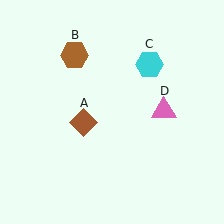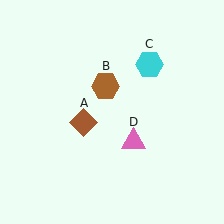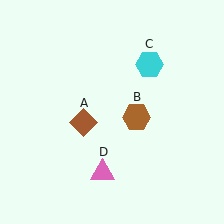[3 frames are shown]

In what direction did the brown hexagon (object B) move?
The brown hexagon (object B) moved down and to the right.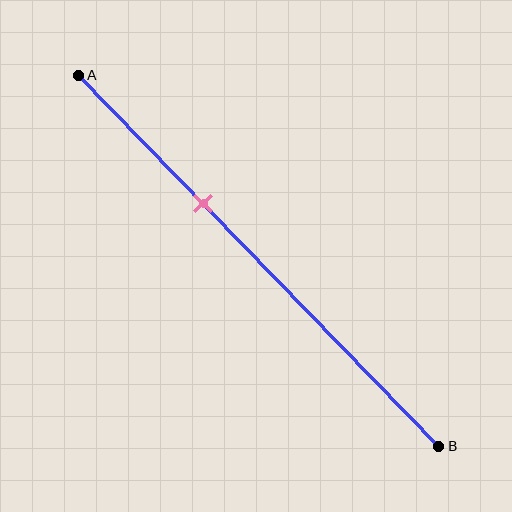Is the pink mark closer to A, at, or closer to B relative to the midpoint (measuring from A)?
The pink mark is closer to point A than the midpoint of segment AB.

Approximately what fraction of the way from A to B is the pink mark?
The pink mark is approximately 35% of the way from A to B.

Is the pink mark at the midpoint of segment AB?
No, the mark is at about 35% from A, not at the 50% midpoint.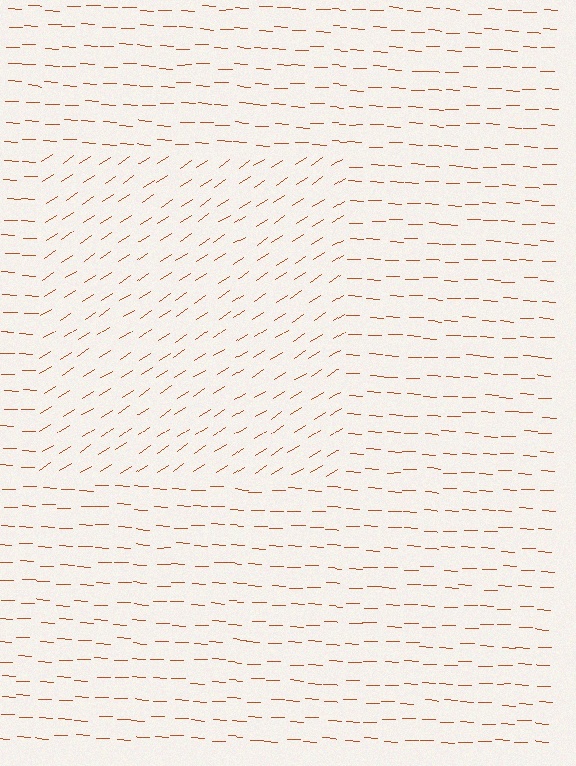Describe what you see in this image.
The image is filled with small brown line segments. A rectangle region in the image has lines oriented differently from the surrounding lines, creating a visible texture boundary.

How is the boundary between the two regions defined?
The boundary is defined purely by a change in line orientation (approximately 36 degrees difference). All lines are the same color and thickness.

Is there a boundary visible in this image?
Yes, there is a texture boundary formed by a change in line orientation.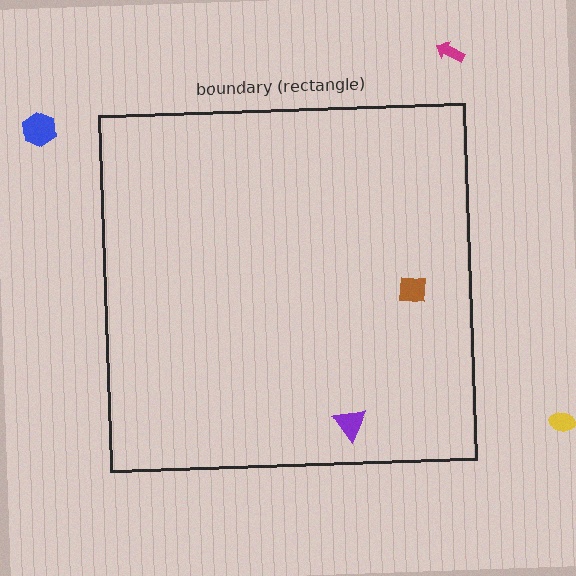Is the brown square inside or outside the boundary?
Inside.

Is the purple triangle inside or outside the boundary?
Inside.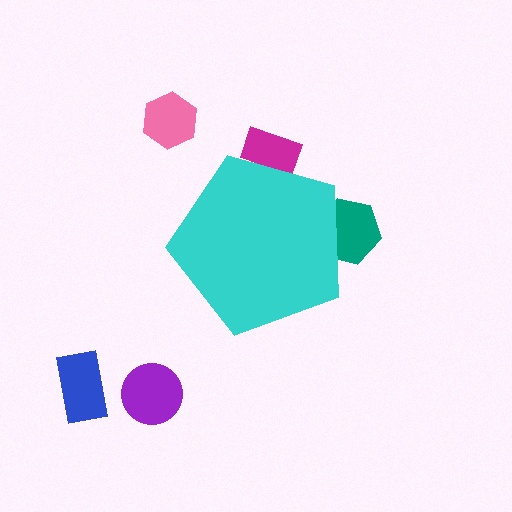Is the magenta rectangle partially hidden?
Yes, the magenta rectangle is partially hidden behind the cyan pentagon.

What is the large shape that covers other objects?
A cyan pentagon.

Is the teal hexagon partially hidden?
Yes, the teal hexagon is partially hidden behind the cyan pentagon.